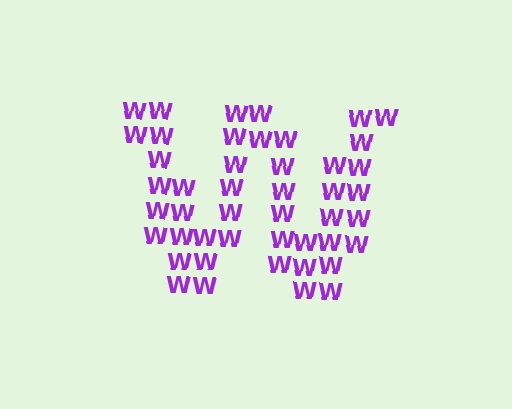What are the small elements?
The small elements are letter W's.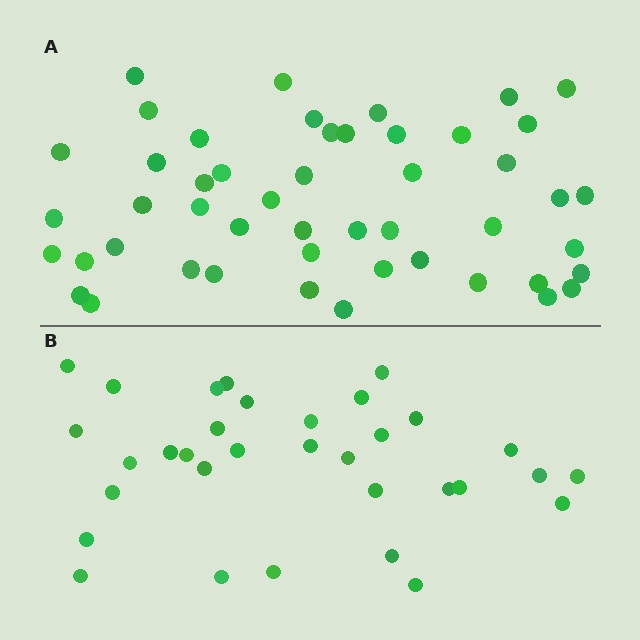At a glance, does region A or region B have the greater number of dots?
Region A (the top region) has more dots.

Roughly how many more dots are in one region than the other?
Region A has approximately 15 more dots than region B.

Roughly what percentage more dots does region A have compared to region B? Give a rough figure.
About 50% more.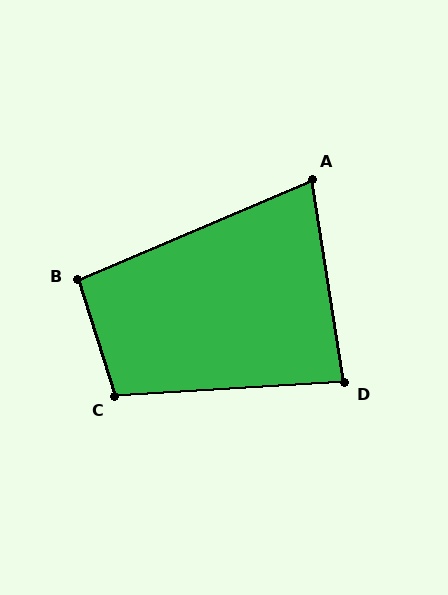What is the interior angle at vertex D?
Approximately 84 degrees (acute).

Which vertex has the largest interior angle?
C, at approximately 104 degrees.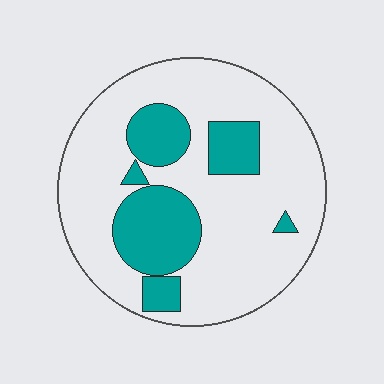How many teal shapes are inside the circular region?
6.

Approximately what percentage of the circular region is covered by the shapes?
Approximately 25%.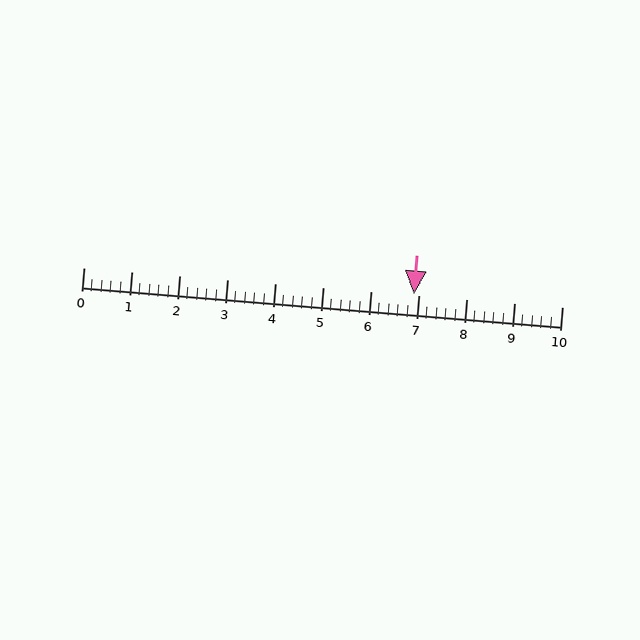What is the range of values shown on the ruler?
The ruler shows values from 0 to 10.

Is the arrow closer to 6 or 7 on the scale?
The arrow is closer to 7.